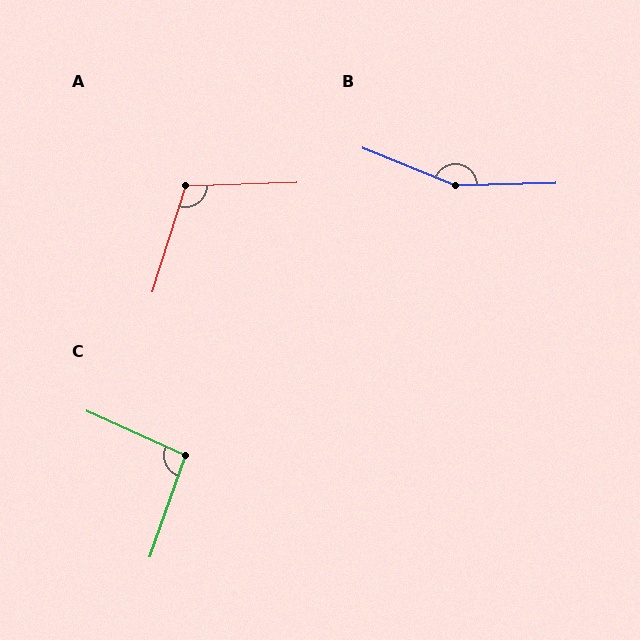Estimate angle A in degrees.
Approximately 109 degrees.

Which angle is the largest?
B, at approximately 157 degrees.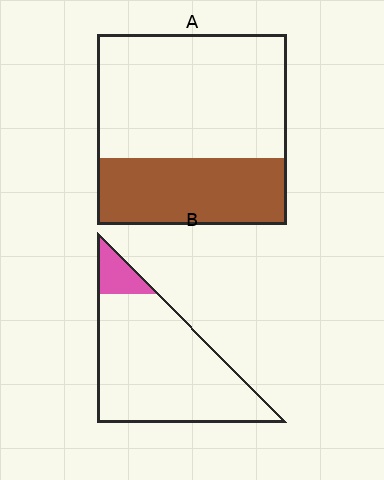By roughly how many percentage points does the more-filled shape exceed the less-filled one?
By roughly 25 percentage points (A over B).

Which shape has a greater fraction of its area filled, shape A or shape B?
Shape A.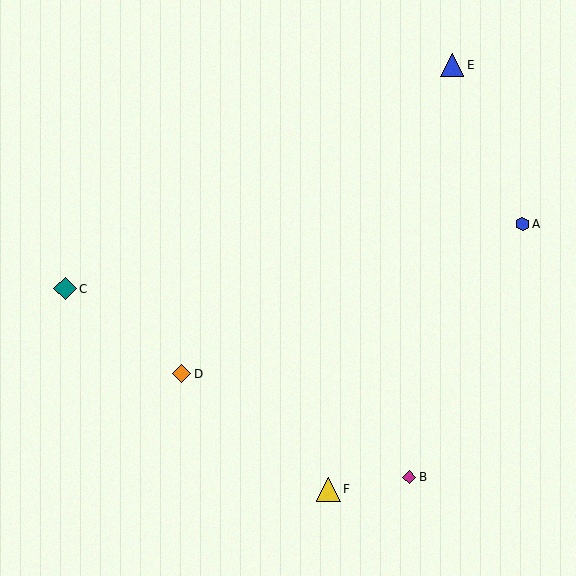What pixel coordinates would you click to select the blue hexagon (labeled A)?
Click at (522, 224) to select the blue hexagon A.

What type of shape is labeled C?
Shape C is a teal diamond.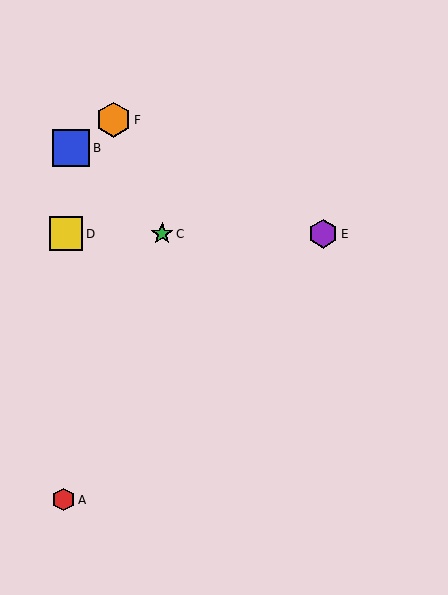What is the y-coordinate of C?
Object C is at y≈234.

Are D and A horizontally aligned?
No, D is at y≈234 and A is at y≈500.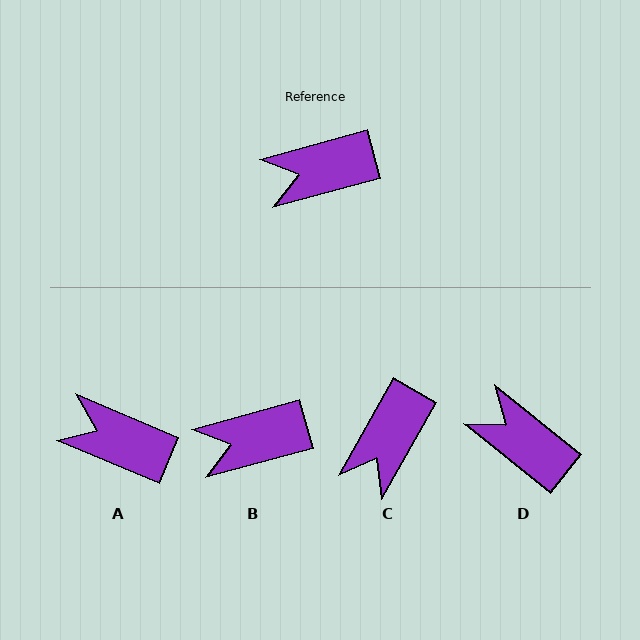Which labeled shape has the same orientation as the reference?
B.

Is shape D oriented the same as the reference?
No, it is off by about 54 degrees.